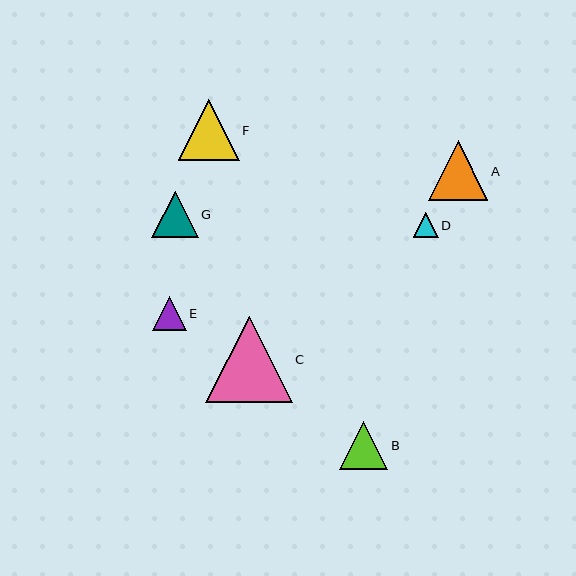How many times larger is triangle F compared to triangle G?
Triangle F is approximately 1.3 times the size of triangle G.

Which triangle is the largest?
Triangle C is the largest with a size of approximately 87 pixels.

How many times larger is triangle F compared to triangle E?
Triangle F is approximately 1.8 times the size of triangle E.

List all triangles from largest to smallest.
From largest to smallest: C, F, A, B, G, E, D.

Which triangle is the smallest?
Triangle D is the smallest with a size of approximately 25 pixels.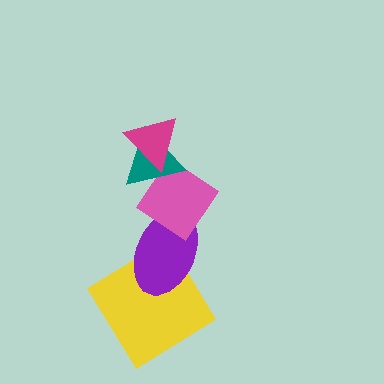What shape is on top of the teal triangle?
The magenta triangle is on top of the teal triangle.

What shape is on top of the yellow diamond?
The purple ellipse is on top of the yellow diamond.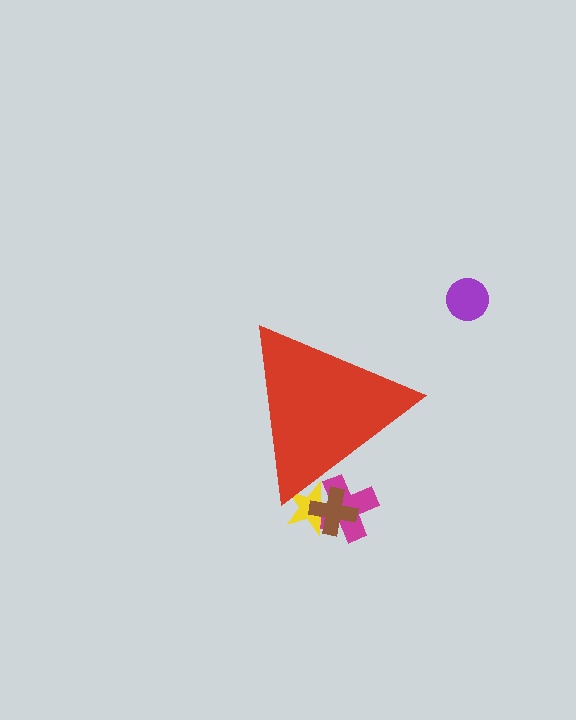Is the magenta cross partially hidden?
Yes, the magenta cross is partially hidden behind the red triangle.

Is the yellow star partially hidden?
Yes, the yellow star is partially hidden behind the red triangle.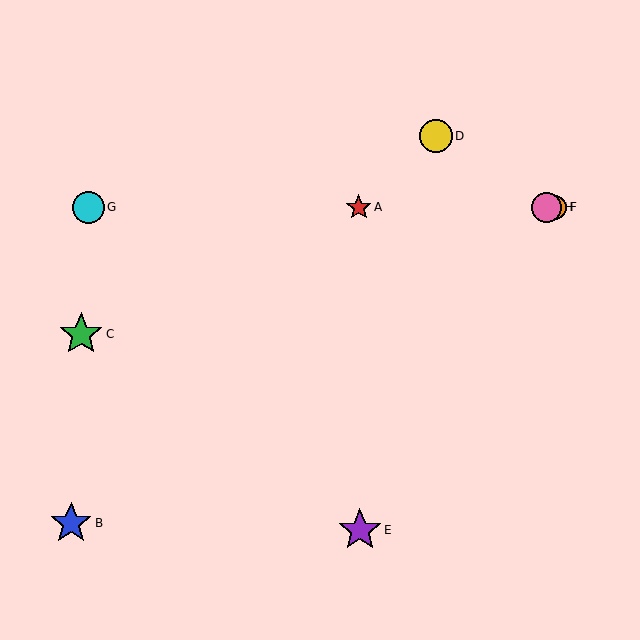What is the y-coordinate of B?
Object B is at y≈523.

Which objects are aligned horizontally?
Objects A, F, G, H are aligned horizontally.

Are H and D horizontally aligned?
No, H is at y≈207 and D is at y≈136.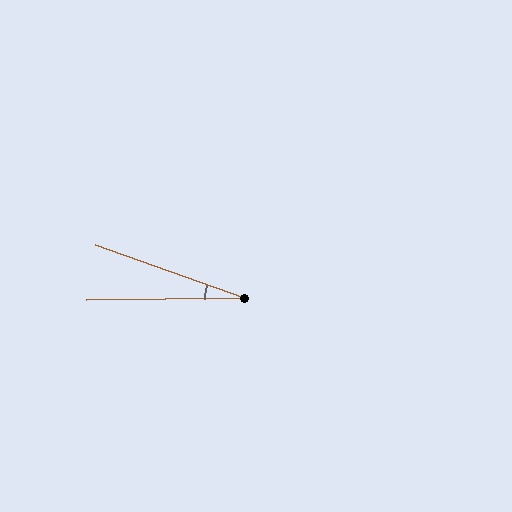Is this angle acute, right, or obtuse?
It is acute.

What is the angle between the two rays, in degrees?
Approximately 20 degrees.